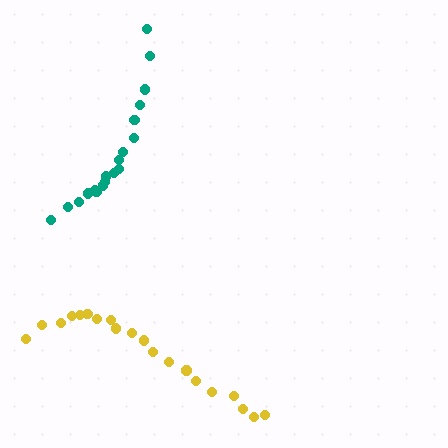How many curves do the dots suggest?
There are 2 distinct paths.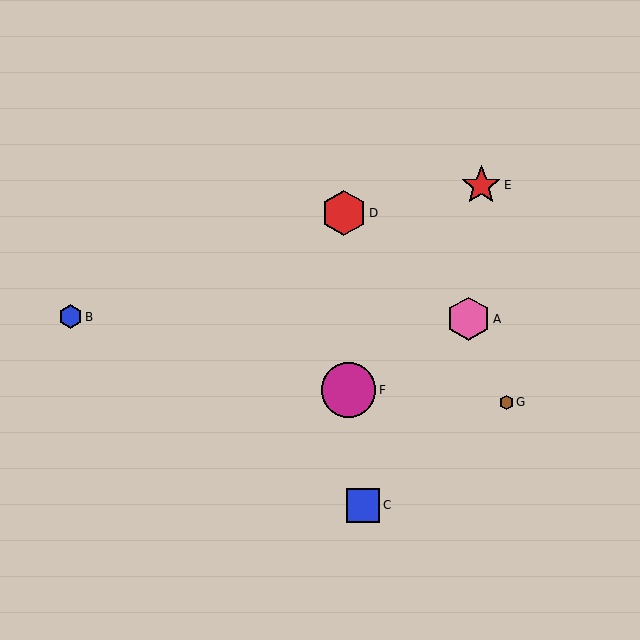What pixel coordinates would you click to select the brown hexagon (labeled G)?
Click at (506, 402) to select the brown hexagon G.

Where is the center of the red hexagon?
The center of the red hexagon is at (344, 213).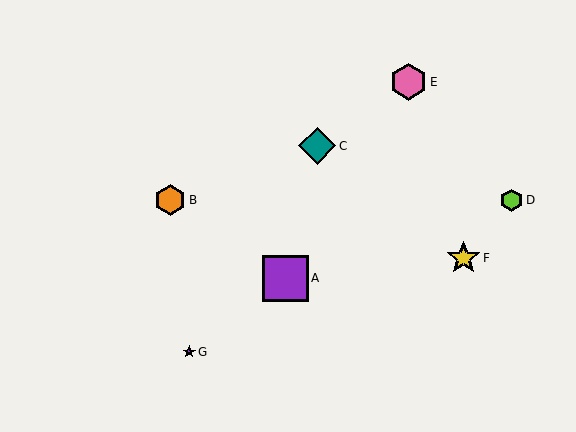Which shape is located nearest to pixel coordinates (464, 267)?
The yellow star (labeled F) at (463, 258) is nearest to that location.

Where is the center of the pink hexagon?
The center of the pink hexagon is at (409, 82).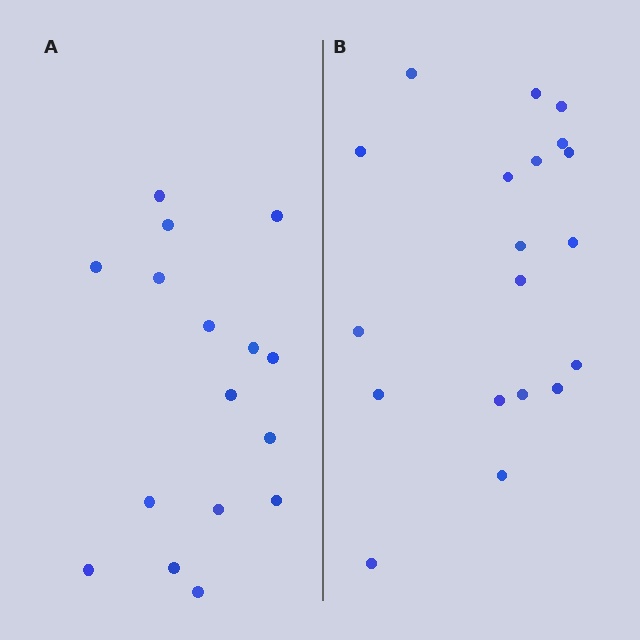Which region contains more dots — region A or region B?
Region B (the right region) has more dots.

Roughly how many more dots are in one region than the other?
Region B has just a few more — roughly 2 or 3 more dots than region A.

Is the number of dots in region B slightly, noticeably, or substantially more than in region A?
Region B has only slightly more — the two regions are fairly close. The ratio is roughly 1.2 to 1.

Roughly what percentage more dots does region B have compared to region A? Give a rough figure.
About 20% more.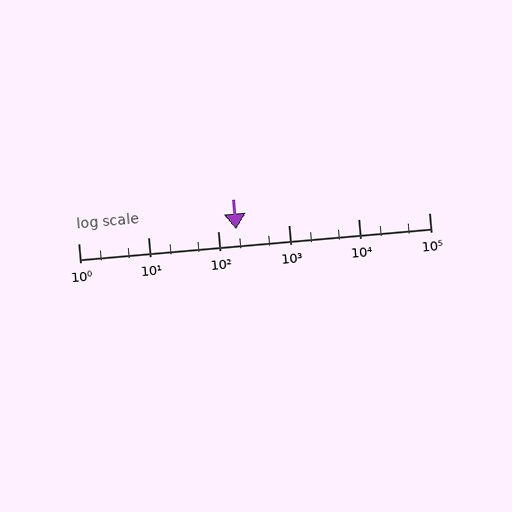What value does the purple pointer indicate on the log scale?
The pointer indicates approximately 180.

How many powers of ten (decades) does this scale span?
The scale spans 5 decades, from 1 to 100000.